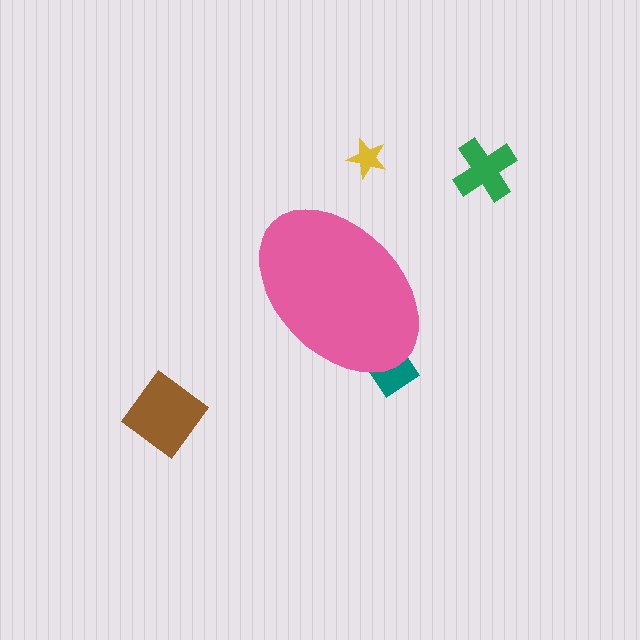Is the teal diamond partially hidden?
Yes, the teal diamond is partially hidden behind the pink ellipse.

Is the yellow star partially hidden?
No, the yellow star is fully visible.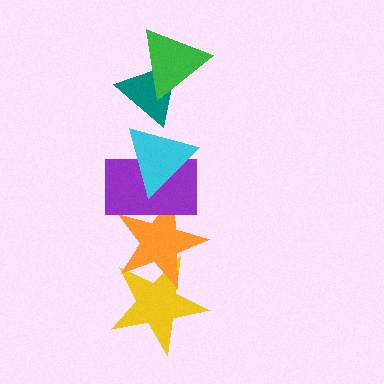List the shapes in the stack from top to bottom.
From top to bottom: the green triangle, the teal triangle, the cyan triangle, the purple rectangle, the orange star, the yellow star.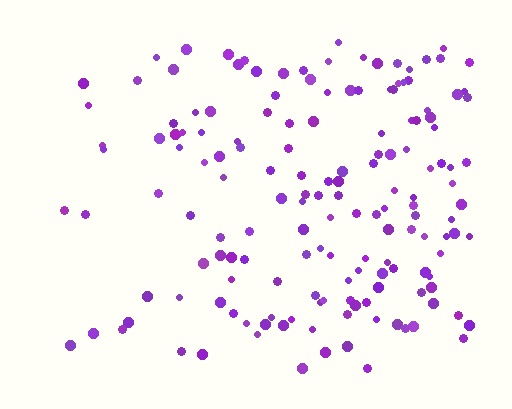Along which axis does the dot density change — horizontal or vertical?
Horizontal.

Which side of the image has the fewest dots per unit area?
The left.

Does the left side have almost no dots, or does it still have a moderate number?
Still a moderate number, just noticeably fewer than the right.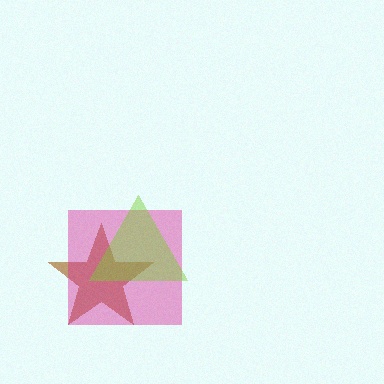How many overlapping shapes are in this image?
There are 3 overlapping shapes in the image.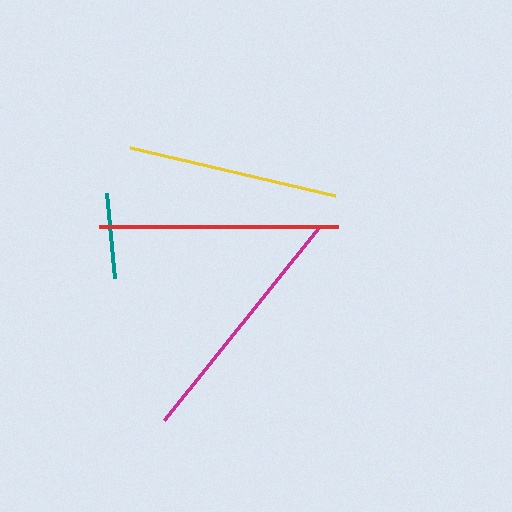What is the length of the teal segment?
The teal segment is approximately 86 pixels long.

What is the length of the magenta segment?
The magenta segment is approximately 247 pixels long.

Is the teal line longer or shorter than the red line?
The red line is longer than the teal line.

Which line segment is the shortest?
The teal line is the shortest at approximately 86 pixels.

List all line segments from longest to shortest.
From longest to shortest: magenta, red, yellow, teal.